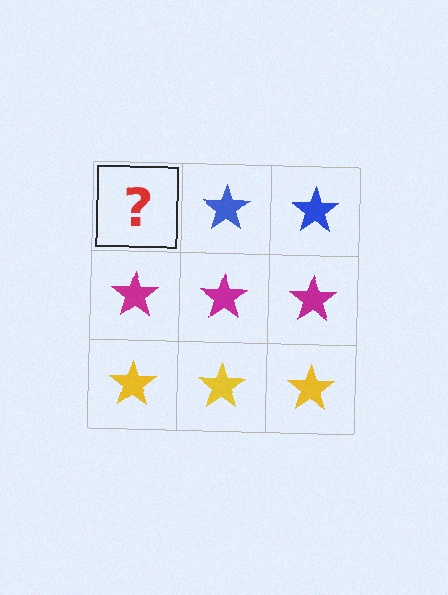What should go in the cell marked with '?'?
The missing cell should contain a blue star.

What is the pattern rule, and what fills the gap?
The rule is that each row has a consistent color. The gap should be filled with a blue star.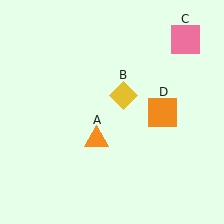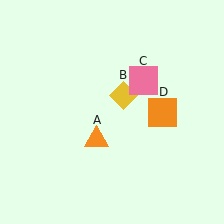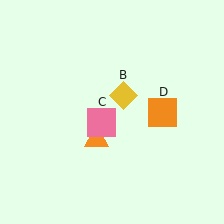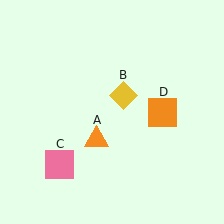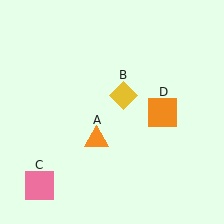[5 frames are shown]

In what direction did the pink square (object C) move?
The pink square (object C) moved down and to the left.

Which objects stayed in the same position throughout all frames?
Orange triangle (object A) and yellow diamond (object B) and orange square (object D) remained stationary.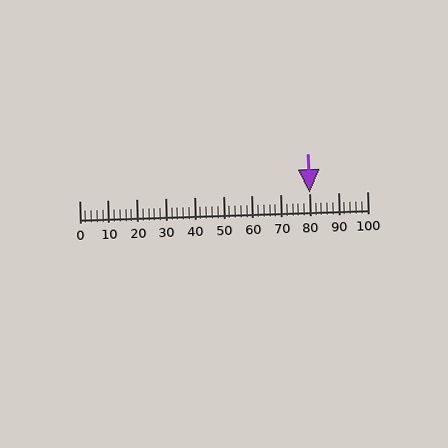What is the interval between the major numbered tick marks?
The major tick marks are spaced 10 units apart.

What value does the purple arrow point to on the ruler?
The purple arrow points to approximately 80.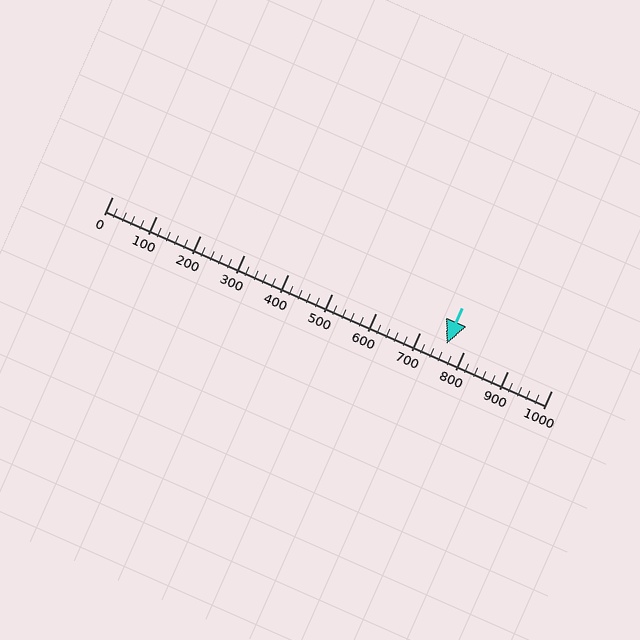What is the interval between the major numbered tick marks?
The major tick marks are spaced 100 units apart.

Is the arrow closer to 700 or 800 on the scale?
The arrow is closer to 800.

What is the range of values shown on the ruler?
The ruler shows values from 0 to 1000.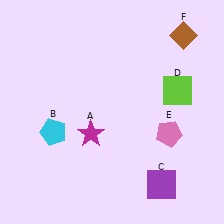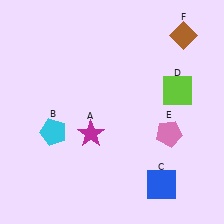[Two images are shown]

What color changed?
The square (C) changed from purple in Image 1 to blue in Image 2.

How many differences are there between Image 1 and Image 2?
There is 1 difference between the two images.